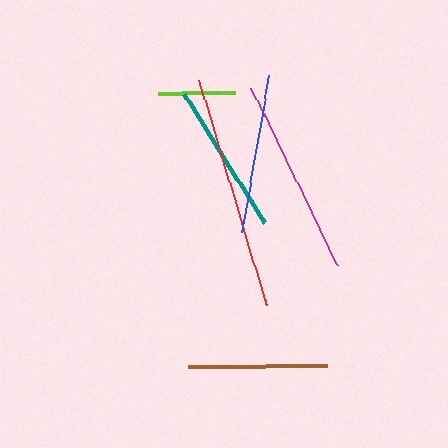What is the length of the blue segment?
The blue segment is approximately 158 pixels long.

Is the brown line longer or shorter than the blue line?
The blue line is longer than the brown line.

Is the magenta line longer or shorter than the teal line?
The magenta line is longer than the teal line.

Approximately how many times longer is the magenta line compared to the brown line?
The magenta line is approximately 1.4 times the length of the brown line.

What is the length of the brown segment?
The brown segment is approximately 139 pixels long.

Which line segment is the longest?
The red line is the longest at approximately 235 pixels.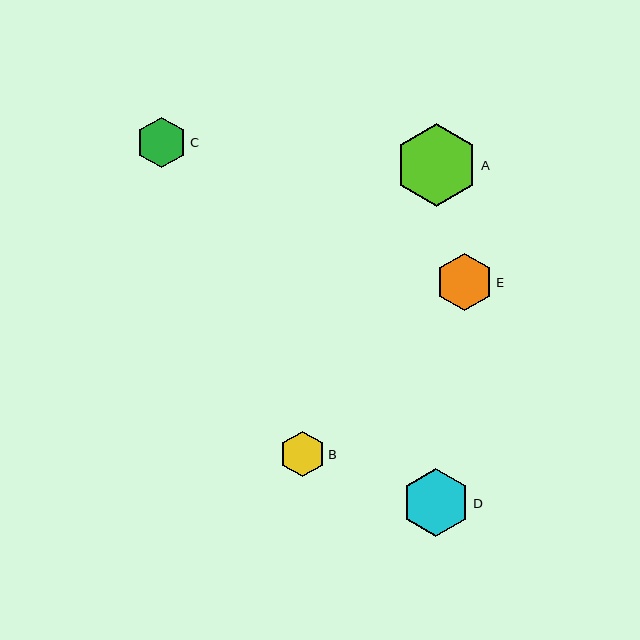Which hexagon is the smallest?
Hexagon B is the smallest with a size of approximately 46 pixels.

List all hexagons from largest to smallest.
From largest to smallest: A, D, E, C, B.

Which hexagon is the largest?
Hexagon A is the largest with a size of approximately 83 pixels.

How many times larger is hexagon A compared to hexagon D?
Hexagon A is approximately 1.2 times the size of hexagon D.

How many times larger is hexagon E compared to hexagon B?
Hexagon E is approximately 1.3 times the size of hexagon B.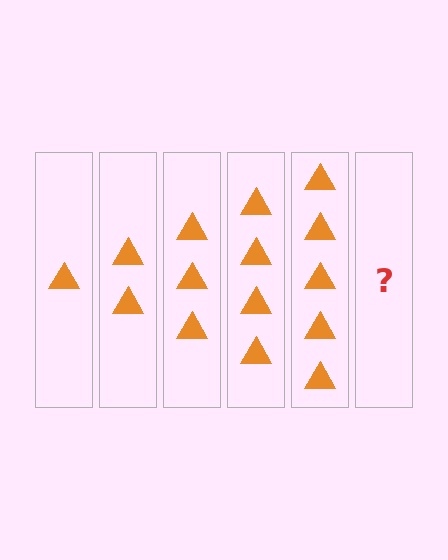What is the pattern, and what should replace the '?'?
The pattern is that each step adds one more triangle. The '?' should be 6 triangles.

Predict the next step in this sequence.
The next step is 6 triangles.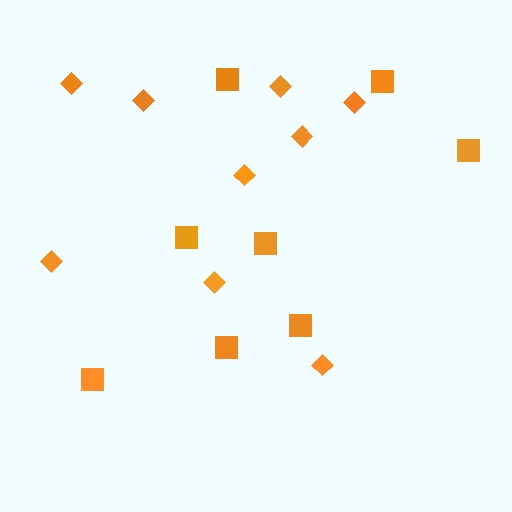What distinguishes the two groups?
There are 2 groups: one group of squares (8) and one group of diamonds (9).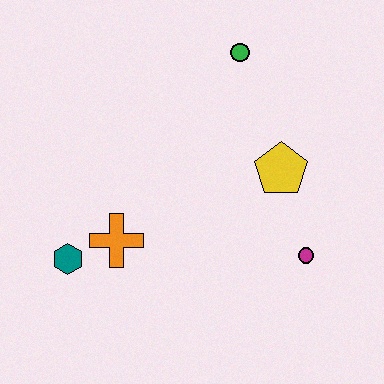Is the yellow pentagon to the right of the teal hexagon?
Yes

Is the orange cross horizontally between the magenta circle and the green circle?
No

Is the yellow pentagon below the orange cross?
No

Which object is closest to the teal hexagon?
The orange cross is closest to the teal hexagon.